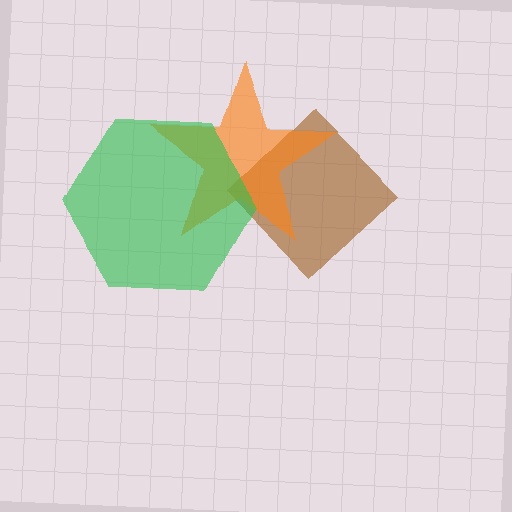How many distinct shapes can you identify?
There are 3 distinct shapes: a brown diamond, an orange star, a green hexagon.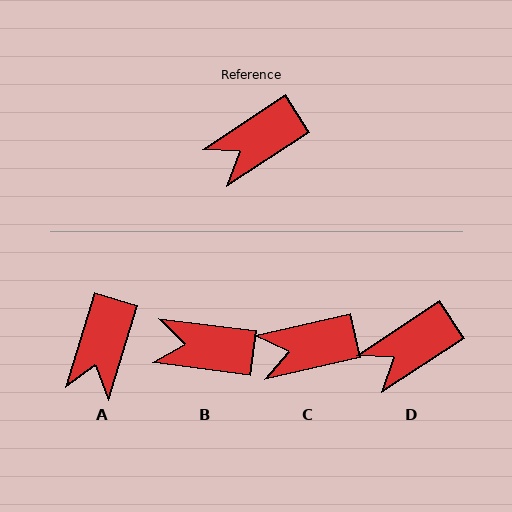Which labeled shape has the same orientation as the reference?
D.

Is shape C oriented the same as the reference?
No, it is off by about 20 degrees.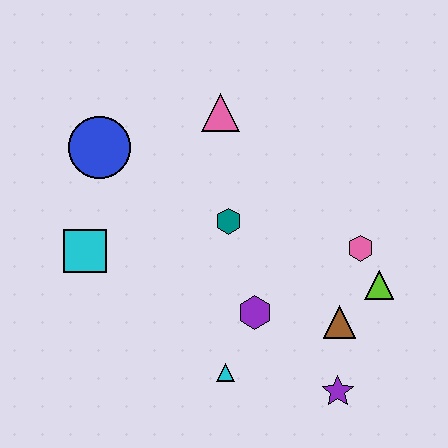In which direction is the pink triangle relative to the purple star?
The pink triangle is above the purple star.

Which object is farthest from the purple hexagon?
The blue circle is farthest from the purple hexagon.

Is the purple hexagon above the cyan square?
No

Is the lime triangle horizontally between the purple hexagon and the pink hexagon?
No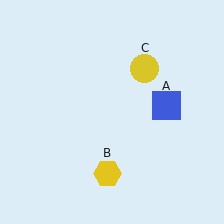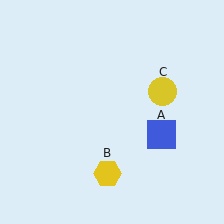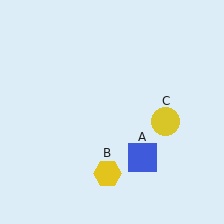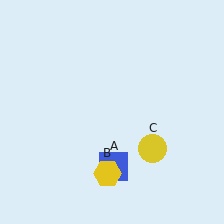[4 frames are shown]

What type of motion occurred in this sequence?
The blue square (object A), yellow circle (object C) rotated clockwise around the center of the scene.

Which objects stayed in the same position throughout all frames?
Yellow hexagon (object B) remained stationary.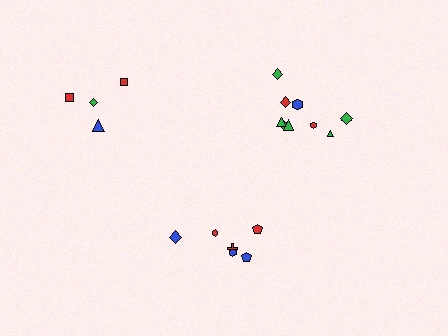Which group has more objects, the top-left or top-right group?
The top-right group.